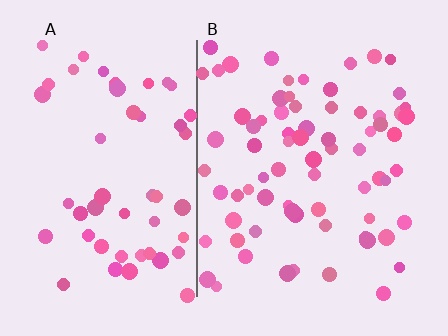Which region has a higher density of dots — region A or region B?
B (the right).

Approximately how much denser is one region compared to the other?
Approximately 1.4× — region B over region A.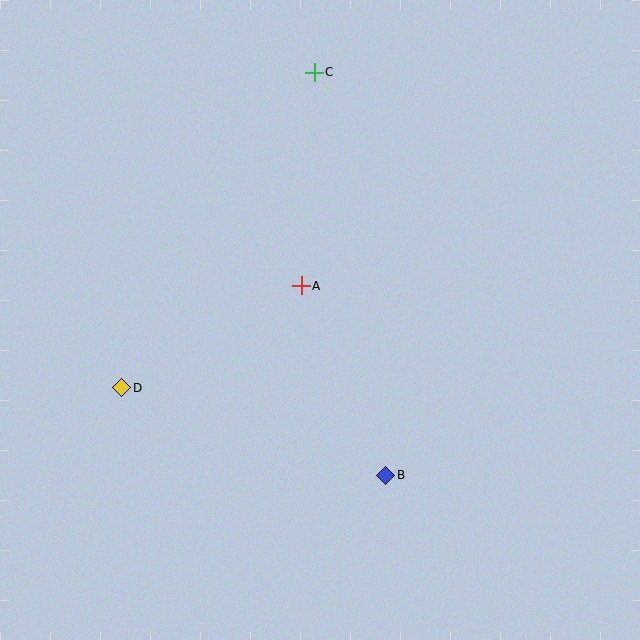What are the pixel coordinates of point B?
Point B is at (386, 475).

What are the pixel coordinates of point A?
Point A is at (301, 286).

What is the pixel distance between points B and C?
The distance between B and C is 409 pixels.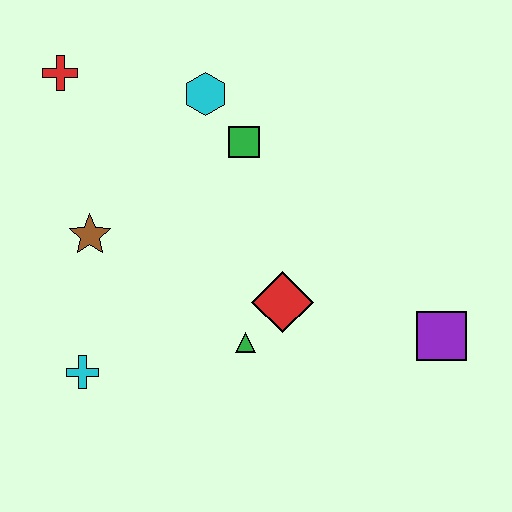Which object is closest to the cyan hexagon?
The green square is closest to the cyan hexagon.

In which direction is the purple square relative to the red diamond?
The purple square is to the right of the red diamond.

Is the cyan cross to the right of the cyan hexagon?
No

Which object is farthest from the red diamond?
The red cross is farthest from the red diamond.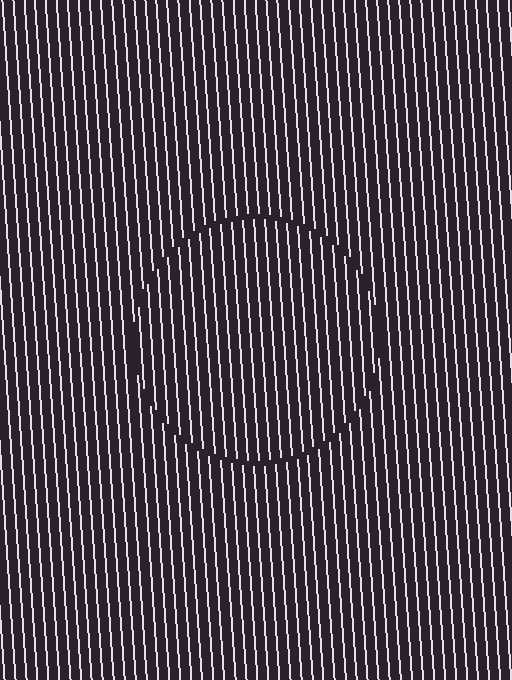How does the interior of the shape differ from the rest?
The interior of the shape contains the same grating, shifted by half a period — the contour is defined by the phase discontinuity where line-ends from the inner and outer gratings abut.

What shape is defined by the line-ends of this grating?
An illusory circle. The interior of the shape contains the same grating, shifted by half a period — the contour is defined by the phase discontinuity where line-ends from the inner and outer gratings abut.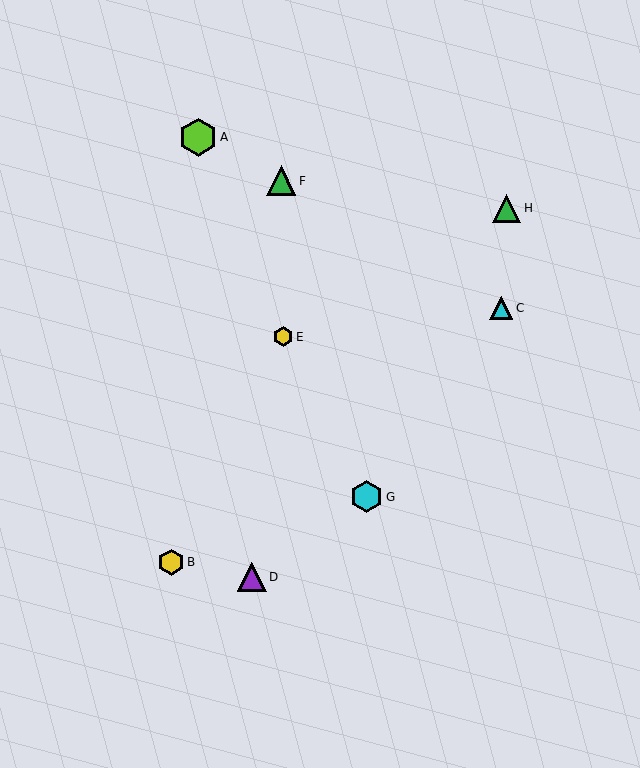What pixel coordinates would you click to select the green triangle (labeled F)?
Click at (281, 181) to select the green triangle F.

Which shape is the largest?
The lime hexagon (labeled A) is the largest.